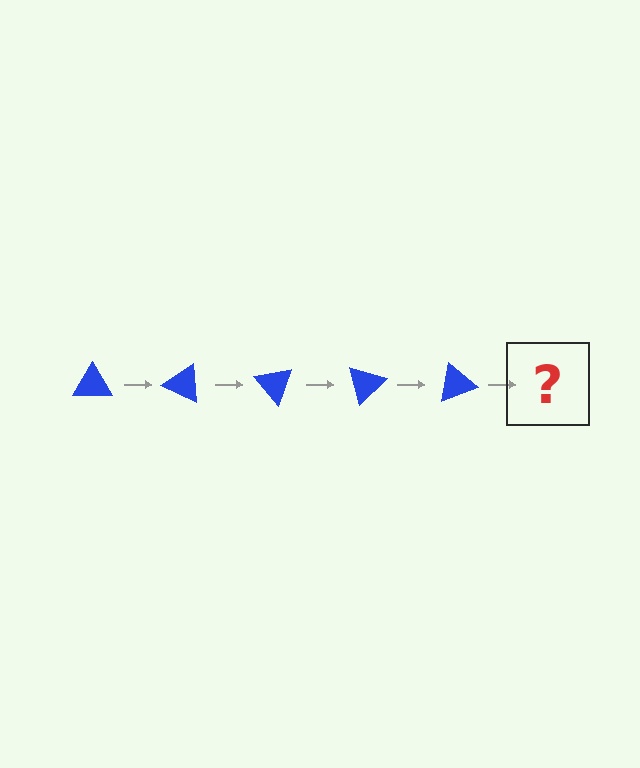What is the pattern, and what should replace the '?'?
The pattern is that the triangle rotates 25 degrees each step. The '?' should be a blue triangle rotated 125 degrees.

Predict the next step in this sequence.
The next step is a blue triangle rotated 125 degrees.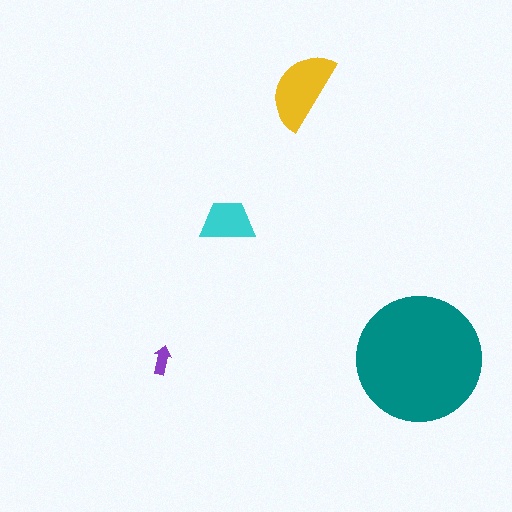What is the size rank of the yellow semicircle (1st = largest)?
2nd.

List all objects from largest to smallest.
The teal circle, the yellow semicircle, the cyan trapezoid, the purple arrow.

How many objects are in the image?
There are 4 objects in the image.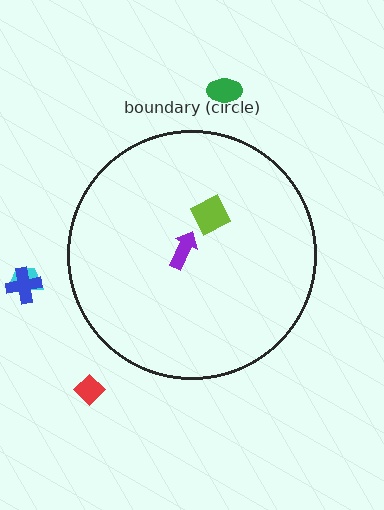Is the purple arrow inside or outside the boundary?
Inside.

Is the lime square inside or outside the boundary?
Inside.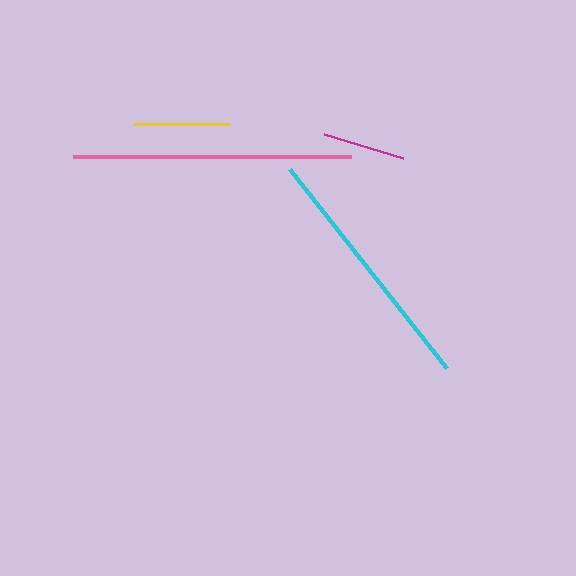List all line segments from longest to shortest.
From longest to shortest: pink, cyan, yellow, magenta.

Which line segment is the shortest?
The magenta line is the shortest at approximately 83 pixels.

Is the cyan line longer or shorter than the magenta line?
The cyan line is longer than the magenta line.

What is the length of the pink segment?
The pink segment is approximately 278 pixels long.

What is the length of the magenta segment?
The magenta segment is approximately 83 pixels long.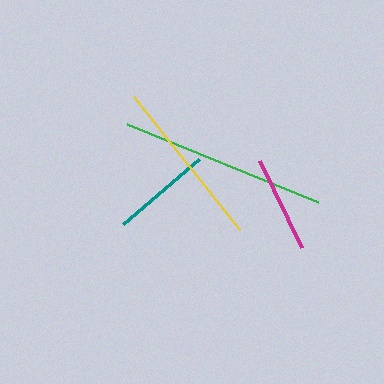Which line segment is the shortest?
The magenta line is the shortest at approximately 97 pixels.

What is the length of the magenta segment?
The magenta segment is approximately 97 pixels long.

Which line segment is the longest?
The green line is the longest at approximately 207 pixels.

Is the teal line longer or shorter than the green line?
The green line is longer than the teal line.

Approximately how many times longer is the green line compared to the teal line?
The green line is approximately 2.1 times the length of the teal line.